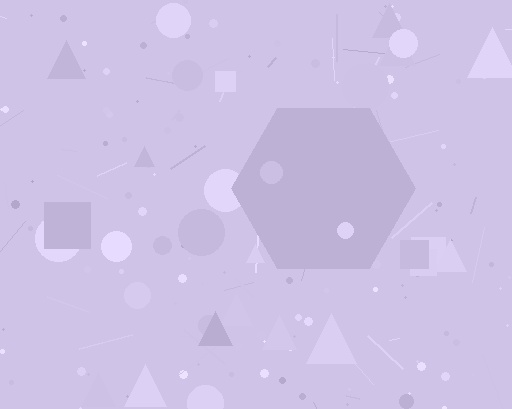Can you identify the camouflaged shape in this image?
The camouflaged shape is a hexagon.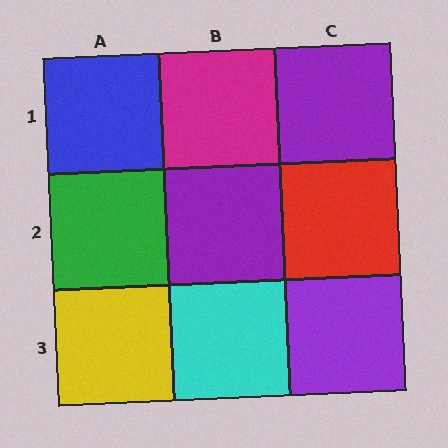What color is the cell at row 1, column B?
Magenta.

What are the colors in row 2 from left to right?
Green, purple, red.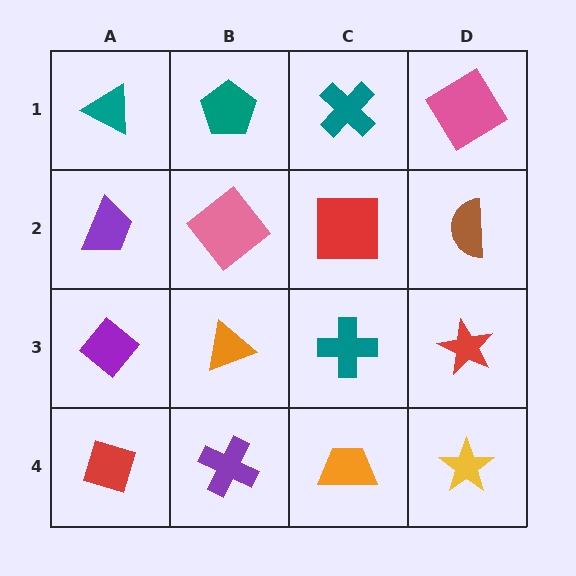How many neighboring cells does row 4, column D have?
2.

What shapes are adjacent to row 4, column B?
An orange triangle (row 3, column B), a red diamond (row 4, column A), an orange trapezoid (row 4, column C).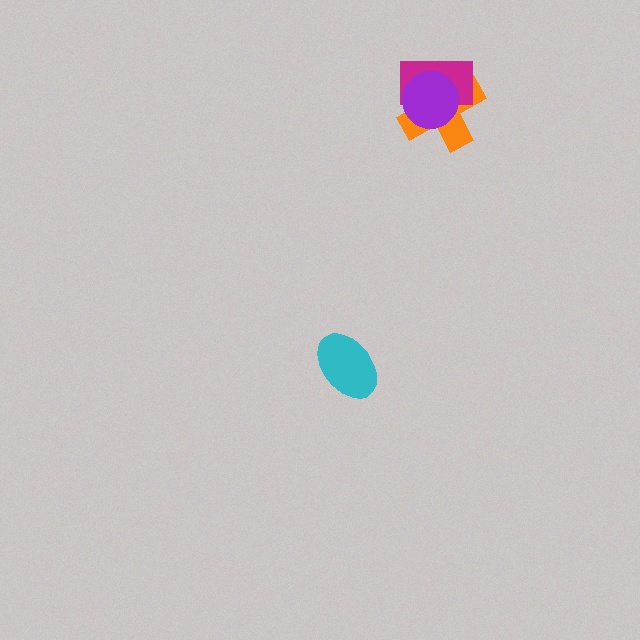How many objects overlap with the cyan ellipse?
0 objects overlap with the cyan ellipse.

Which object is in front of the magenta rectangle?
The purple circle is in front of the magenta rectangle.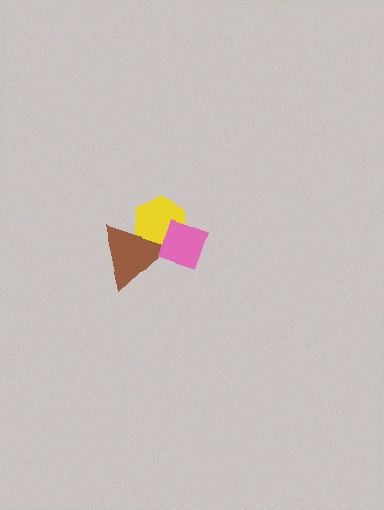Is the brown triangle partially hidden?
Yes, it is partially covered by another shape.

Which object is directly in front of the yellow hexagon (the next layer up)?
The brown triangle is directly in front of the yellow hexagon.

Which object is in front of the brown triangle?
The pink diamond is in front of the brown triangle.